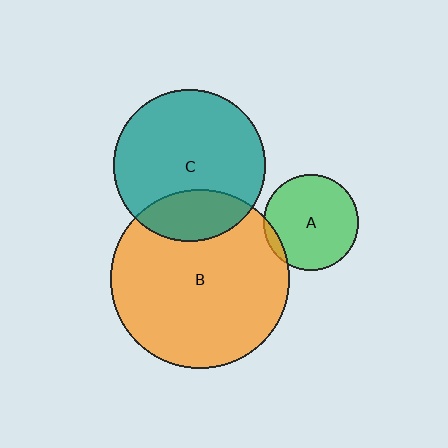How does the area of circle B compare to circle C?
Approximately 1.4 times.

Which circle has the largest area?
Circle B (orange).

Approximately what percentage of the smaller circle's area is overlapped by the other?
Approximately 5%.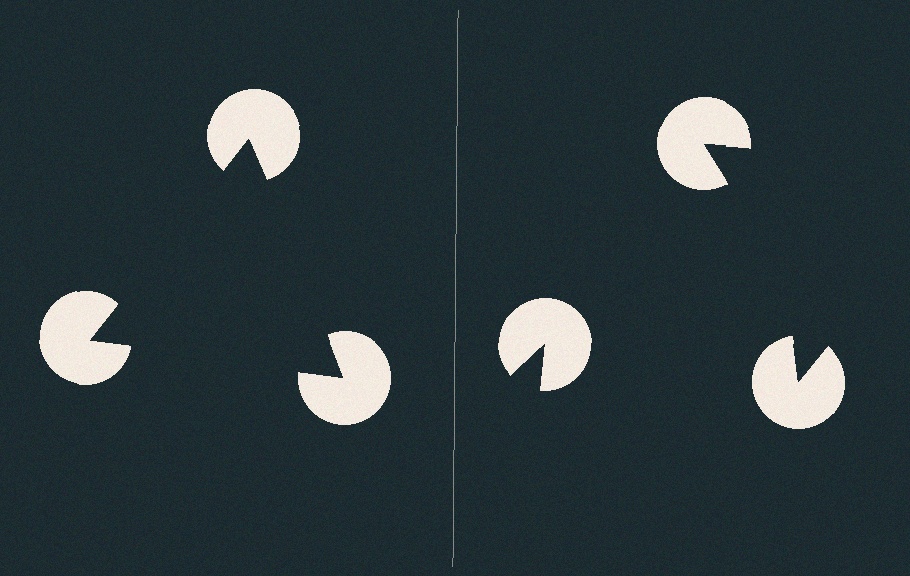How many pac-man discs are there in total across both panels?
6 — 3 on each side.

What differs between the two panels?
The pac-man discs are positioned identically on both sides; only the wedge orientations differ. On the left they align to a triangle; on the right they are misaligned.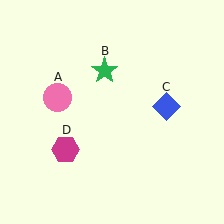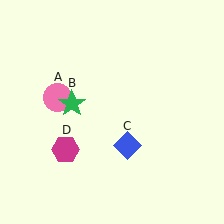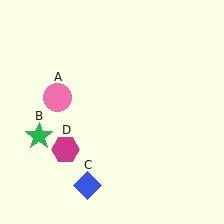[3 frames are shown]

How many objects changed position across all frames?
2 objects changed position: green star (object B), blue diamond (object C).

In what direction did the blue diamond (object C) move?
The blue diamond (object C) moved down and to the left.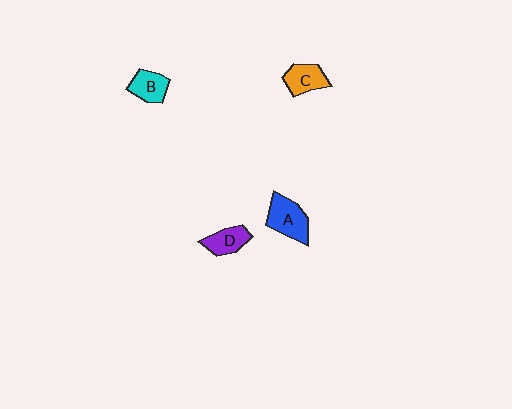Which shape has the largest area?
Shape A (blue).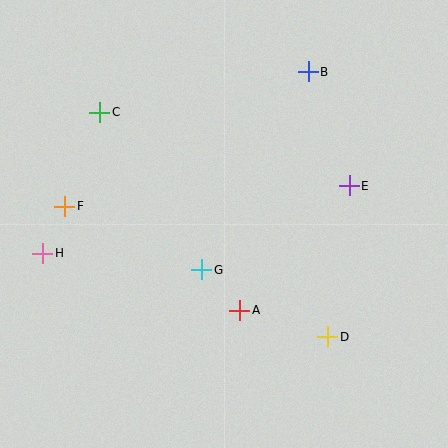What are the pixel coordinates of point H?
Point H is at (43, 253).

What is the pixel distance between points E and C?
The distance between E and C is 260 pixels.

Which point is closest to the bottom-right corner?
Point D is closest to the bottom-right corner.